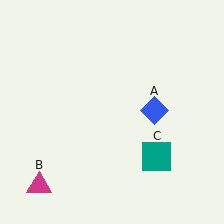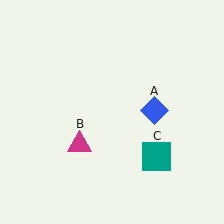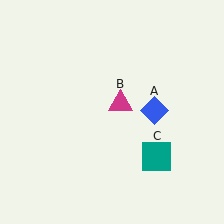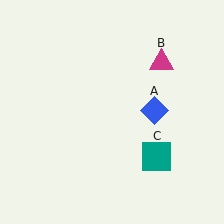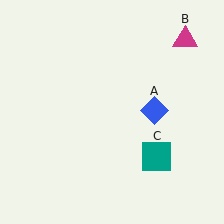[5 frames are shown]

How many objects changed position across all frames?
1 object changed position: magenta triangle (object B).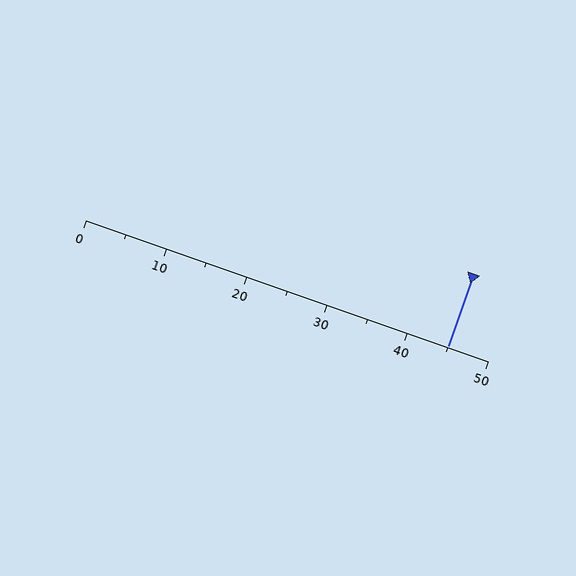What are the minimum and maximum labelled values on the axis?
The axis runs from 0 to 50.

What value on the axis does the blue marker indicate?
The marker indicates approximately 45.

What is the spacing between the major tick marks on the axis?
The major ticks are spaced 10 apart.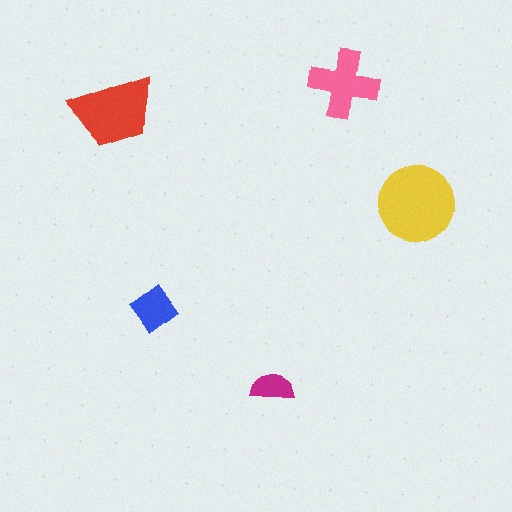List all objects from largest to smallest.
The yellow circle, the red trapezoid, the pink cross, the blue diamond, the magenta semicircle.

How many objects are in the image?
There are 5 objects in the image.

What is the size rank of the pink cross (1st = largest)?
3rd.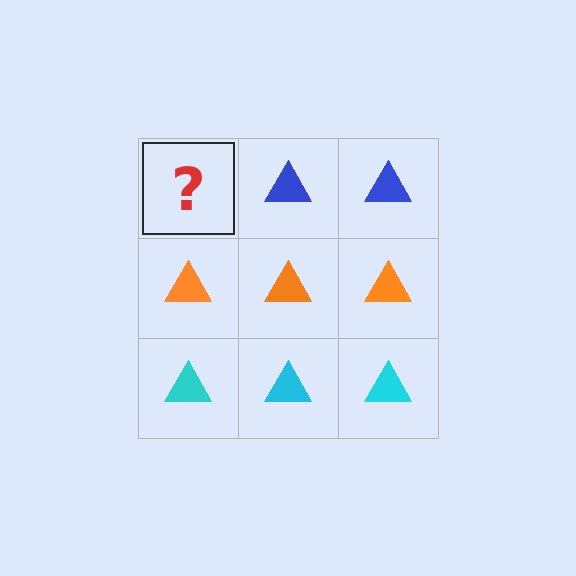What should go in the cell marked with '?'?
The missing cell should contain a blue triangle.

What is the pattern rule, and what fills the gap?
The rule is that each row has a consistent color. The gap should be filled with a blue triangle.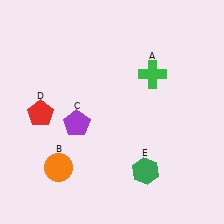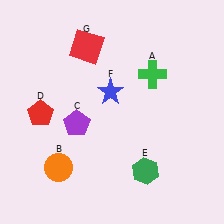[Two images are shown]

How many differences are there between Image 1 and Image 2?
There are 2 differences between the two images.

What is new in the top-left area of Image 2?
A blue star (F) was added in the top-left area of Image 2.